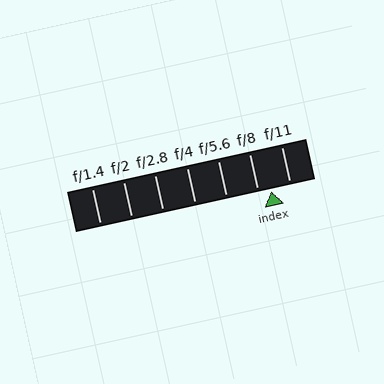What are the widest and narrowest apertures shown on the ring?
The widest aperture shown is f/1.4 and the narrowest is f/11.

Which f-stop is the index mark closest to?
The index mark is closest to f/8.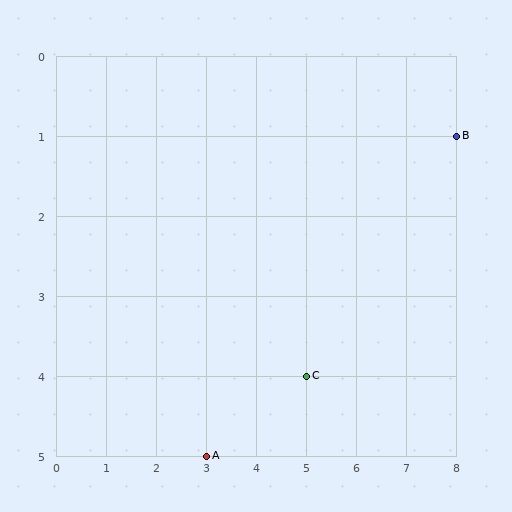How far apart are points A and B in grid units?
Points A and B are 5 columns and 4 rows apart (about 6.4 grid units diagonally).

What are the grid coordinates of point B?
Point B is at grid coordinates (8, 1).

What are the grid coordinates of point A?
Point A is at grid coordinates (3, 5).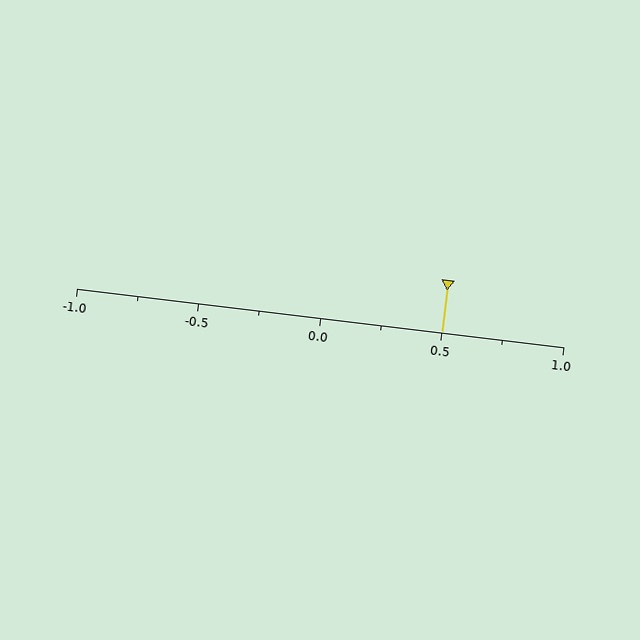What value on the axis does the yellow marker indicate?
The marker indicates approximately 0.5.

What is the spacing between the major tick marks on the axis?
The major ticks are spaced 0.5 apart.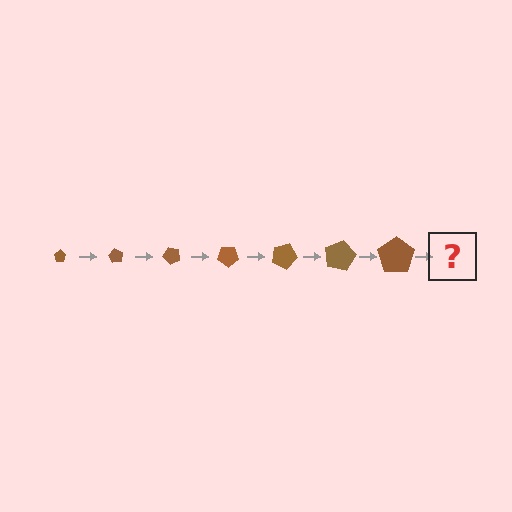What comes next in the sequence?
The next element should be a pentagon, larger than the previous one and rotated 420 degrees from the start.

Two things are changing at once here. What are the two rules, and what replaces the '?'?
The two rules are that the pentagon grows larger each step and it rotates 60 degrees each step. The '?' should be a pentagon, larger than the previous one and rotated 420 degrees from the start.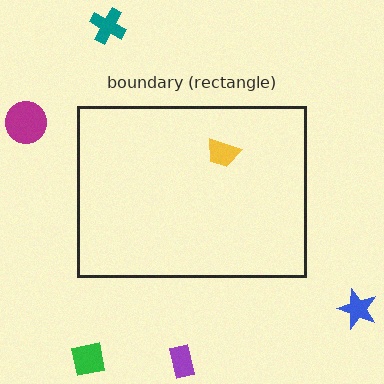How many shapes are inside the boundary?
1 inside, 5 outside.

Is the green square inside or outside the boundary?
Outside.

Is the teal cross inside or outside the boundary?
Outside.